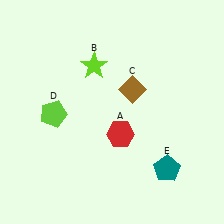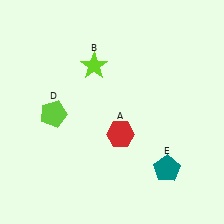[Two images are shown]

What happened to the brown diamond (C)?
The brown diamond (C) was removed in Image 2. It was in the top-right area of Image 1.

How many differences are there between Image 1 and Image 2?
There is 1 difference between the two images.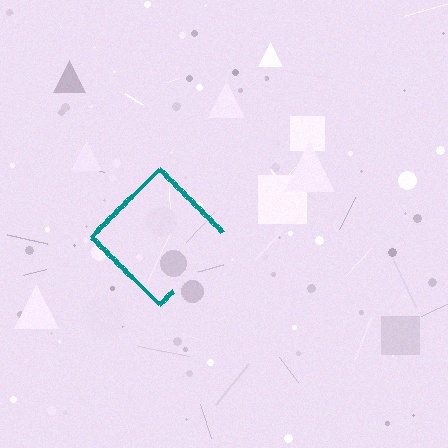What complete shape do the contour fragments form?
The contour fragments form a diamond.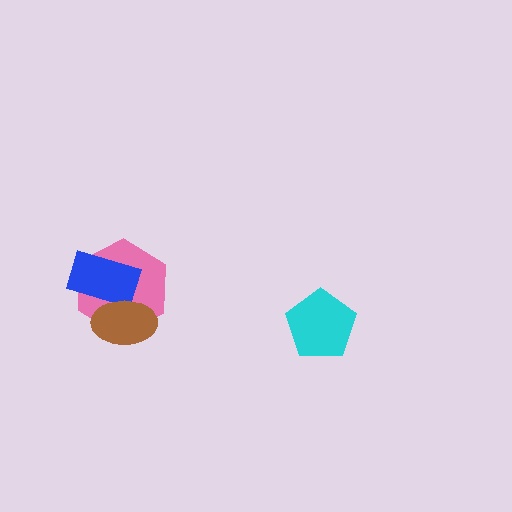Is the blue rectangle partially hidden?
Yes, it is partially covered by another shape.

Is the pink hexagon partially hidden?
Yes, it is partially covered by another shape.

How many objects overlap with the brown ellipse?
2 objects overlap with the brown ellipse.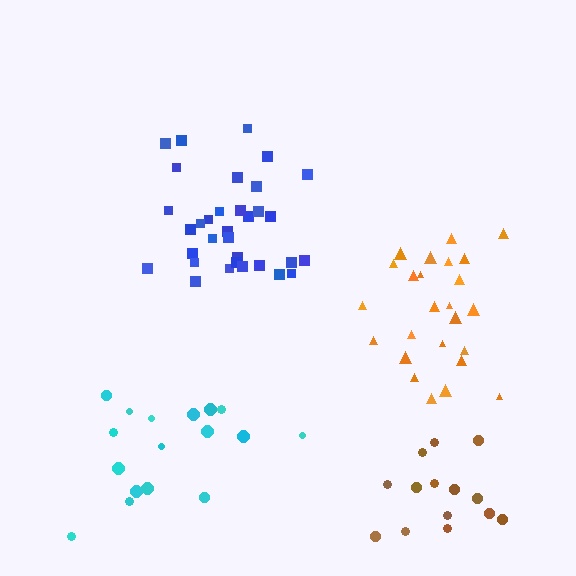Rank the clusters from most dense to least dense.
orange, blue, brown, cyan.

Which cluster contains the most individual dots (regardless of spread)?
Blue (33).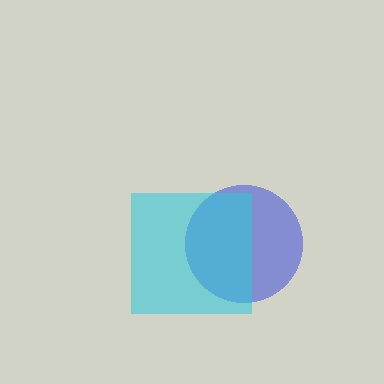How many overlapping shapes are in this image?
There are 2 overlapping shapes in the image.